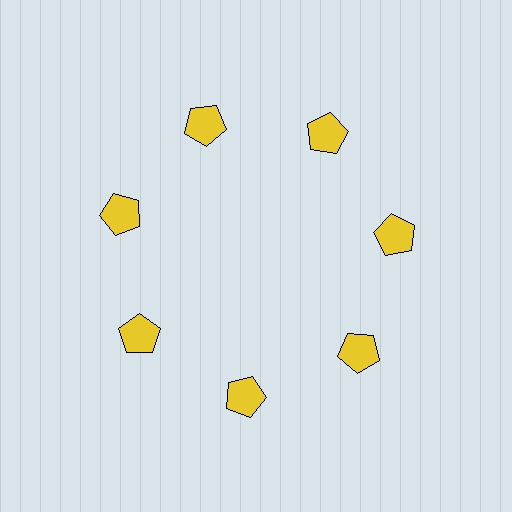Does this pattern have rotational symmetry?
Yes, this pattern has 7-fold rotational symmetry. It looks the same after rotating 51 degrees around the center.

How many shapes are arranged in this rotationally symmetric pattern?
There are 7 shapes, arranged in 7 groups of 1.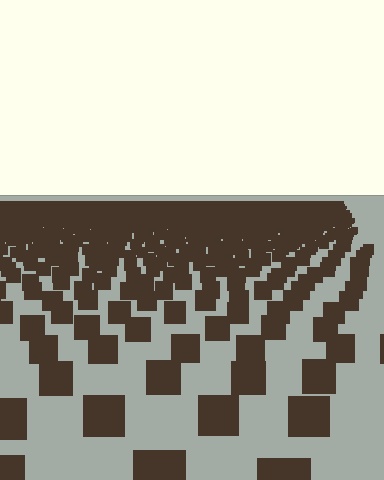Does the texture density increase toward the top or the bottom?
Density increases toward the top.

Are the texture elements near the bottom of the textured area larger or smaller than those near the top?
Larger. Near the bottom, elements are closer to the viewer and appear at a bigger on-screen size.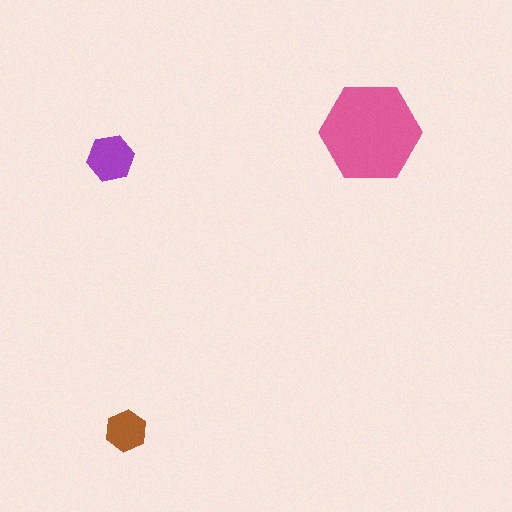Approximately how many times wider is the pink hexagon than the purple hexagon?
About 2 times wider.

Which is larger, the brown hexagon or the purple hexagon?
The purple one.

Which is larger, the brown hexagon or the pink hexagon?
The pink one.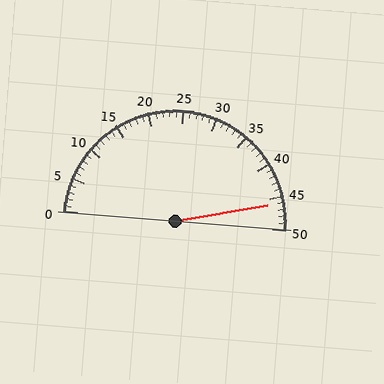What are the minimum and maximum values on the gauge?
The gauge ranges from 0 to 50.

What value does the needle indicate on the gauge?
The needle indicates approximately 46.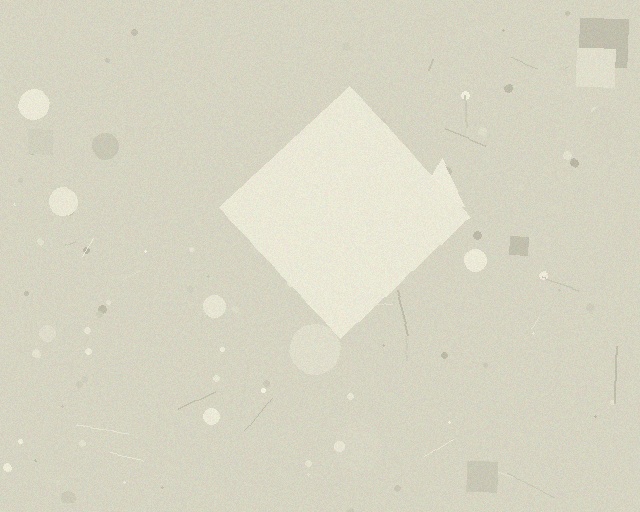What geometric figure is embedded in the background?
A diamond is embedded in the background.